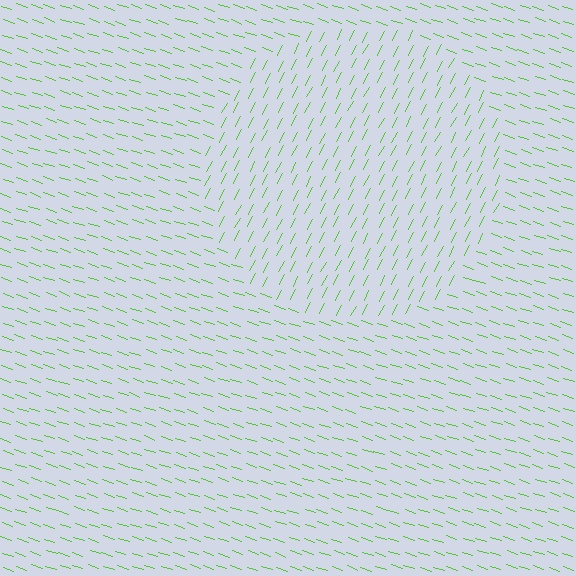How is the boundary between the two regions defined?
The boundary is defined purely by a change in line orientation (approximately 82 degrees difference). All lines are the same color and thickness.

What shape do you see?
I see a circle.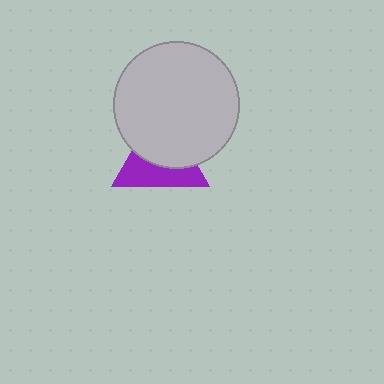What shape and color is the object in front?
The object in front is a light gray circle.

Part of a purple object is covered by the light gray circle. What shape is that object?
It is a triangle.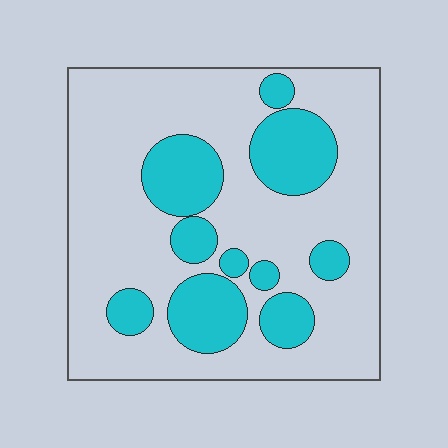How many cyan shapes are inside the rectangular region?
10.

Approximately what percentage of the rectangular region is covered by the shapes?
Approximately 25%.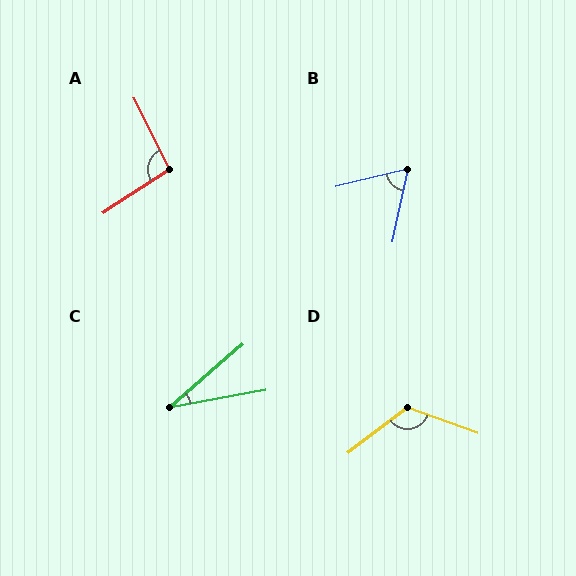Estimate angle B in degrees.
Approximately 64 degrees.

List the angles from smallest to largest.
C (31°), B (64°), A (97°), D (122°).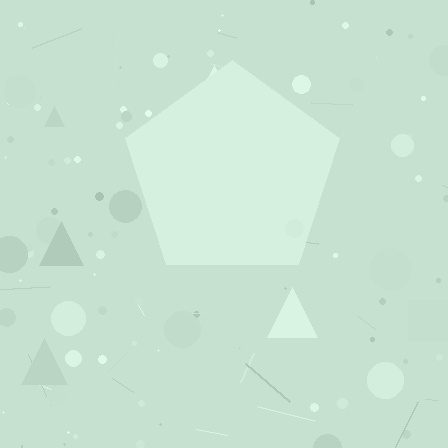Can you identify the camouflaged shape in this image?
The camouflaged shape is a pentagon.